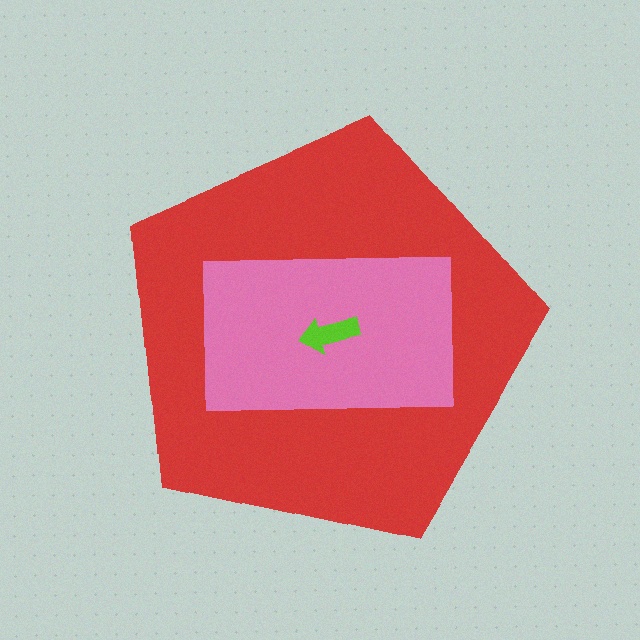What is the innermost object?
The lime arrow.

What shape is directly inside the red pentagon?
The pink rectangle.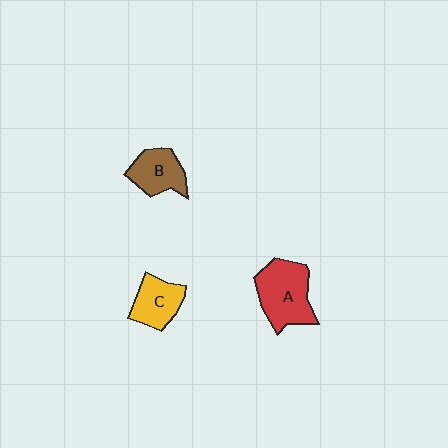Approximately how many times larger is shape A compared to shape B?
Approximately 1.5 times.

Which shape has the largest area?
Shape A (red).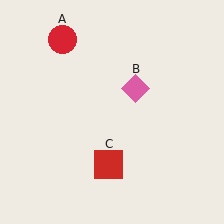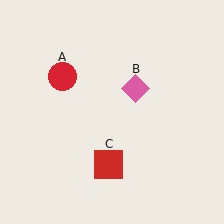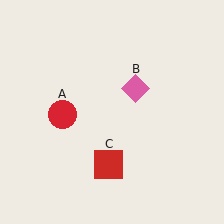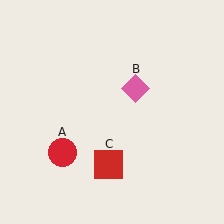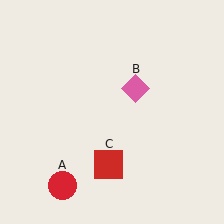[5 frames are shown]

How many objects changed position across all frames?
1 object changed position: red circle (object A).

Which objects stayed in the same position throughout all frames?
Pink diamond (object B) and red square (object C) remained stationary.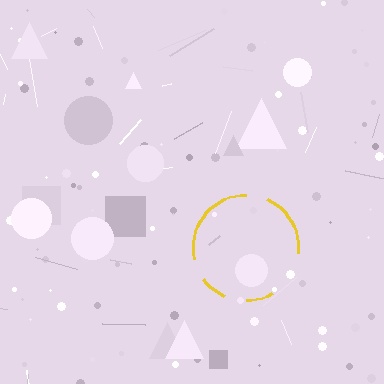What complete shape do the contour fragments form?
The contour fragments form a circle.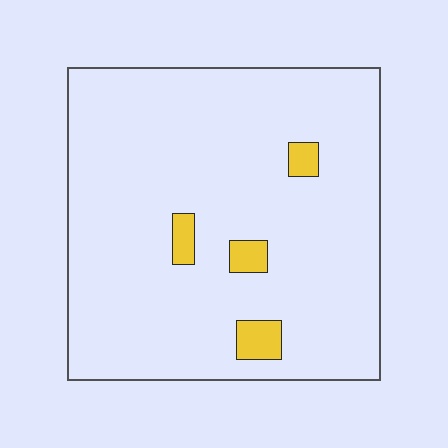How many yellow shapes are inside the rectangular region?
4.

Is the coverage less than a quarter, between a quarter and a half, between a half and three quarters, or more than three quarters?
Less than a quarter.